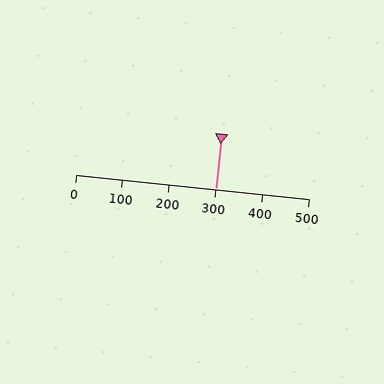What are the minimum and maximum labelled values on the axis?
The axis runs from 0 to 500.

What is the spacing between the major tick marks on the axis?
The major ticks are spaced 100 apart.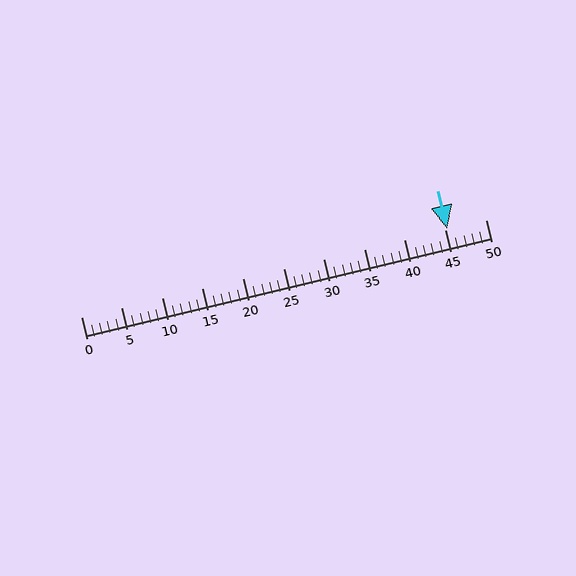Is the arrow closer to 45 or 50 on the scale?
The arrow is closer to 45.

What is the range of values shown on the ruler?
The ruler shows values from 0 to 50.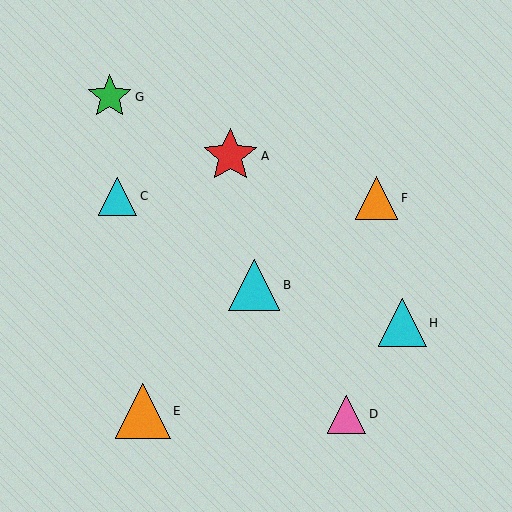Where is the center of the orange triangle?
The center of the orange triangle is at (143, 411).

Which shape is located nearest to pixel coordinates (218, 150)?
The red star (labeled A) at (230, 156) is nearest to that location.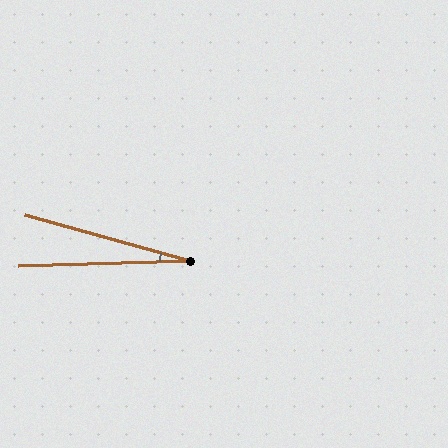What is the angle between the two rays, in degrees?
Approximately 17 degrees.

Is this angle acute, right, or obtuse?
It is acute.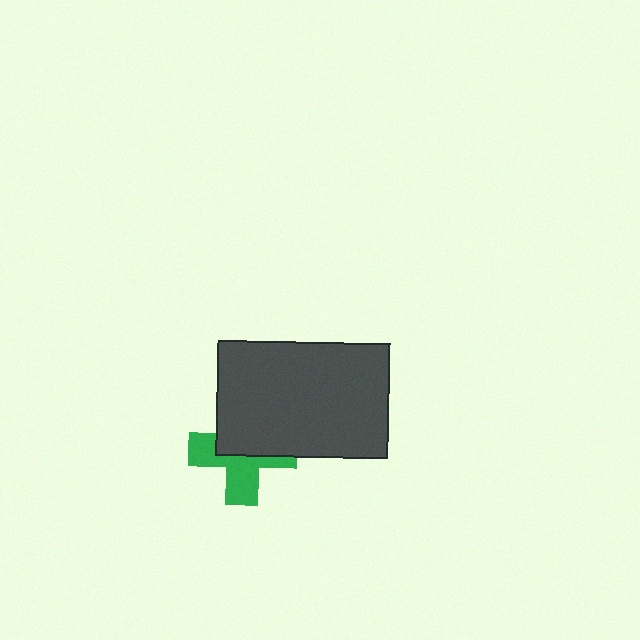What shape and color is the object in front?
The object in front is a dark gray rectangle.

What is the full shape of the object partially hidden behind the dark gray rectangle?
The partially hidden object is a green cross.